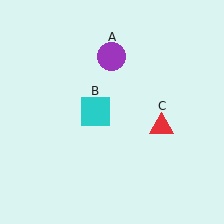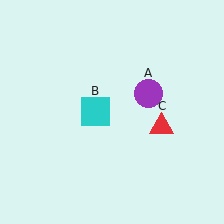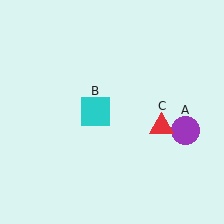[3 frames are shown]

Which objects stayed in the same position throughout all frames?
Cyan square (object B) and red triangle (object C) remained stationary.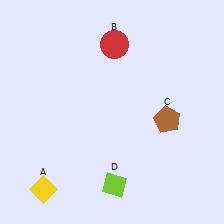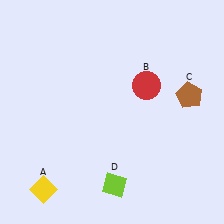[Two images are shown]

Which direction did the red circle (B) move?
The red circle (B) moved down.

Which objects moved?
The objects that moved are: the red circle (B), the brown pentagon (C).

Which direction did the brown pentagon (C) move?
The brown pentagon (C) moved up.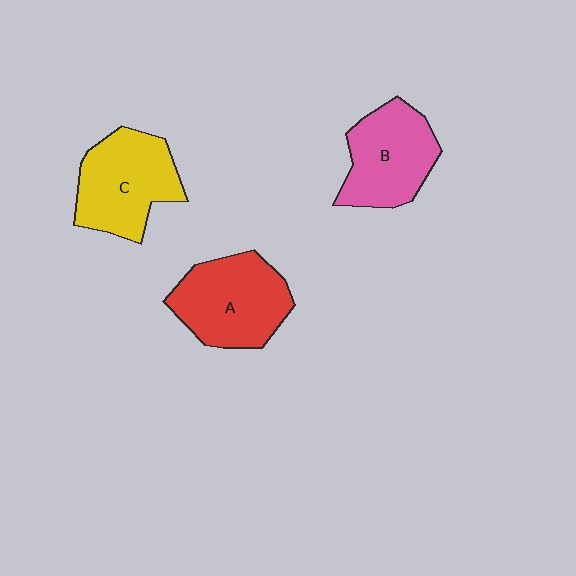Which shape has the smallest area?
Shape B (pink).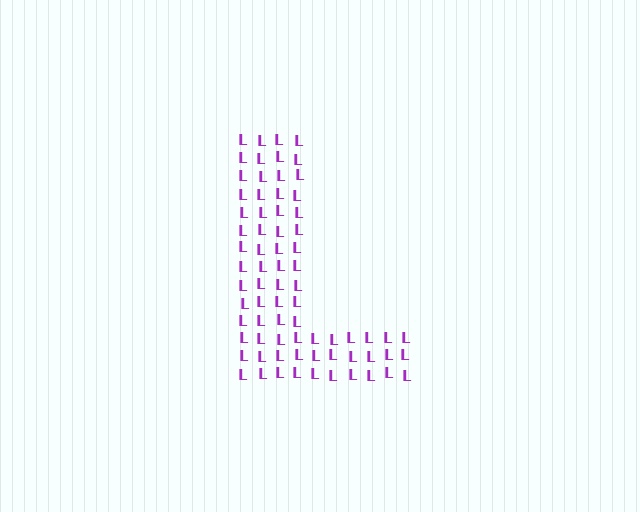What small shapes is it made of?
It is made of small letter L's.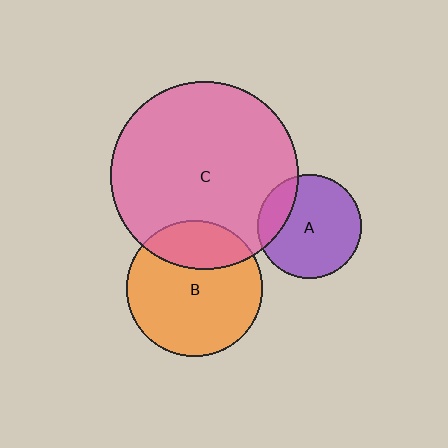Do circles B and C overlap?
Yes.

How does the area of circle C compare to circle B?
Approximately 1.9 times.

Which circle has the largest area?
Circle C (pink).